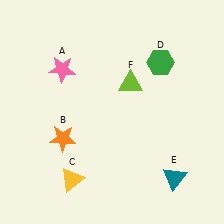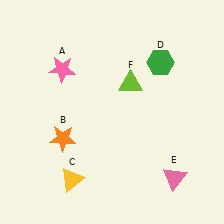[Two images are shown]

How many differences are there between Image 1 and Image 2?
There is 1 difference between the two images.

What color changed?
The triangle (E) changed from teal in Image 1 to pink in Image 2.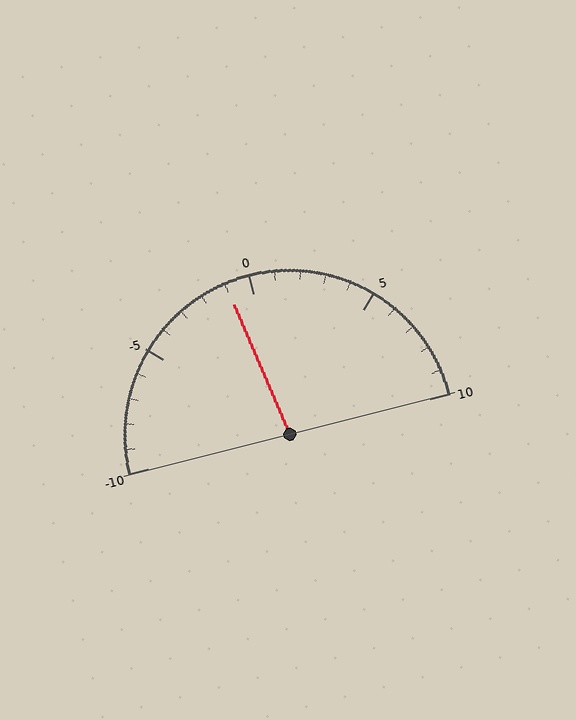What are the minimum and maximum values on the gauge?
The gauge ranges from -10 to 10.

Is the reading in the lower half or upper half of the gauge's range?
The reading is in the lower half of the range (-10 to 10).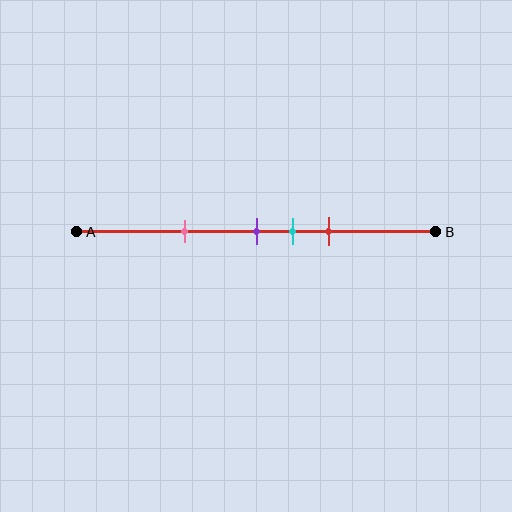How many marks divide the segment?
There are 4 marks dividing the segment.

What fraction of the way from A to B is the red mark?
The red mark is approximately 70% (0.7) of the way from A to B.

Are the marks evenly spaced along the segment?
No, the marks are not evenly spaced.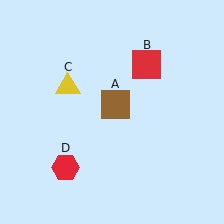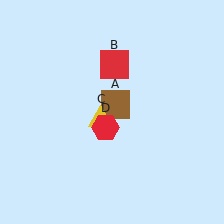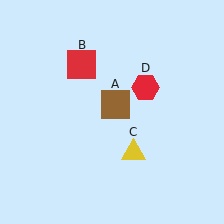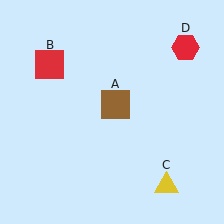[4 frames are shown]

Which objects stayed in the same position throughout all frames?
Brown square (object A) remained stationary.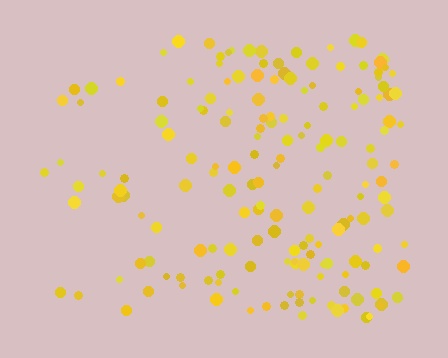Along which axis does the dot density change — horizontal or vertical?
Horizontal.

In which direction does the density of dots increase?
From left to right, with the right side densest.